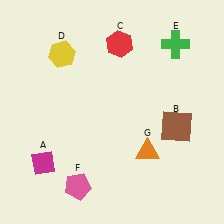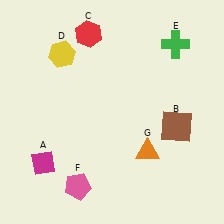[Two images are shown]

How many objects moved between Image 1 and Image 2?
1 object moved between the two images.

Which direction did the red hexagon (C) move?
The red hexagon (C) moved left.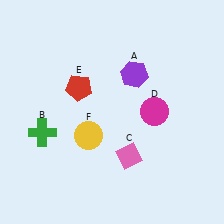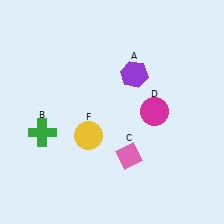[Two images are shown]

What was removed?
The red pentagon (E) was removed in Image 2.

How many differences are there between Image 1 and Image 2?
There is 1 difference between the two images.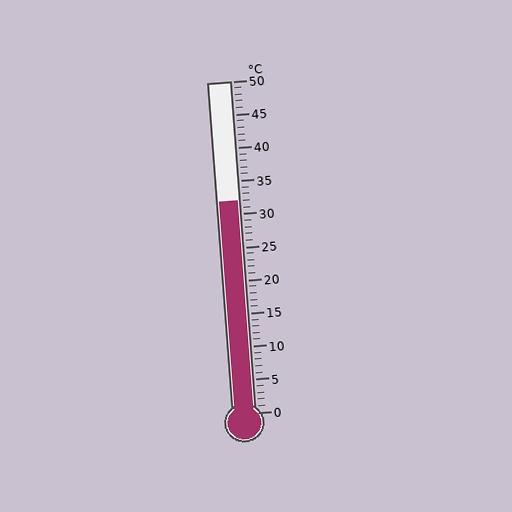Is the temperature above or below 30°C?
The temperature is above 30°C.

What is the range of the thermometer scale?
The thermometer scale ranges from 0°C to 50°C.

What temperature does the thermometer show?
The thermometer shows approximately 32°C.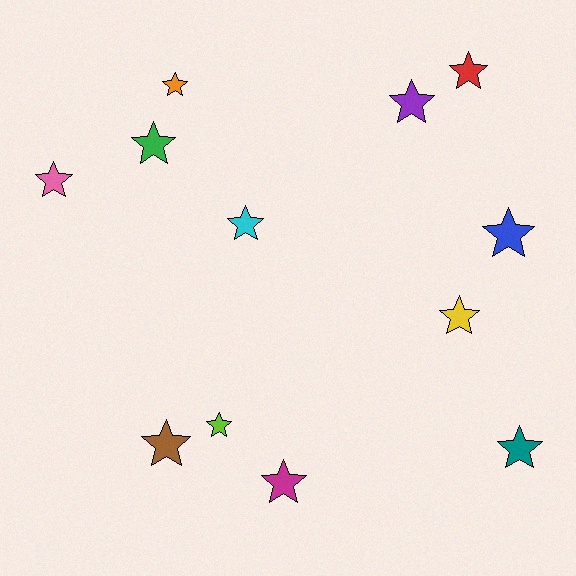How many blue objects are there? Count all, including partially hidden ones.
There is 1 blue object.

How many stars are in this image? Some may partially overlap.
There are 12 stars.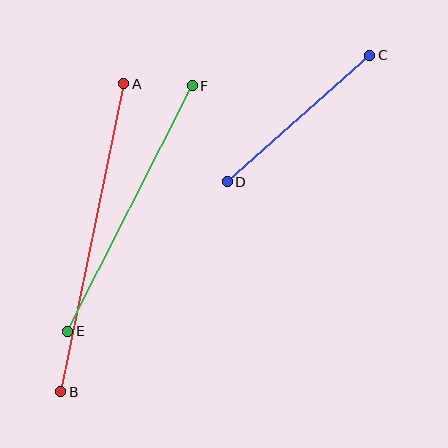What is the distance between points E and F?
The distance is approximately 275 pixels.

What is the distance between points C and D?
The distance is approximately 191 pixels.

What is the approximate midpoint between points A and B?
The midpoint is at approximately (92, 238) pixels.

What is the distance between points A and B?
The distance is approximately 314 pixels.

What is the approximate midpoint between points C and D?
The midpoint is at approximately (299, 119) pixels.